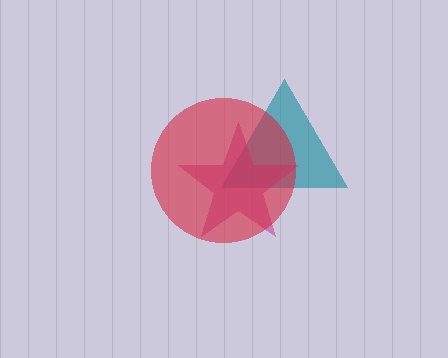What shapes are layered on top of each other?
The layered shapes are: a teal triangle, a magenta star, a red circle.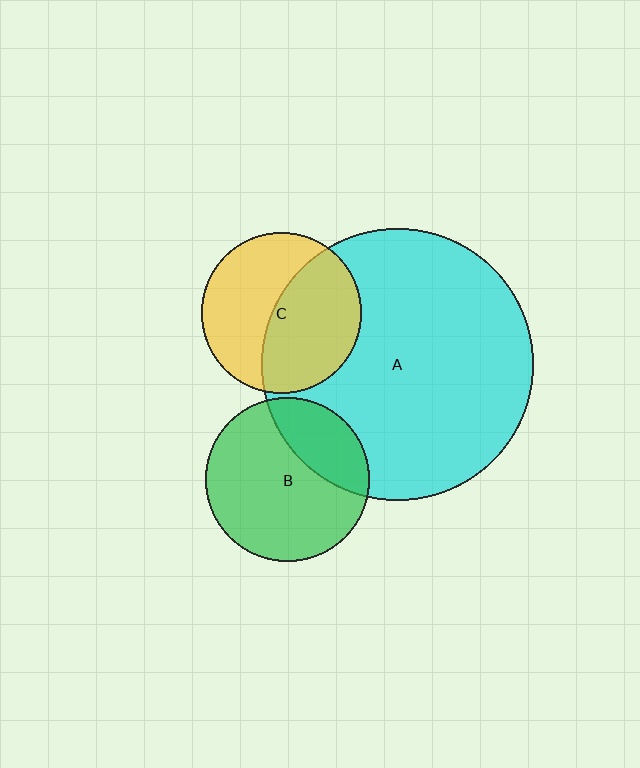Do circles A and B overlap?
Yes.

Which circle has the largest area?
Circle A (cyan).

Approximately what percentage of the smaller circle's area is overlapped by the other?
Approximately 25%.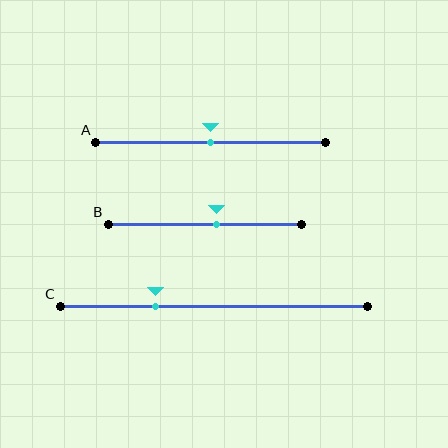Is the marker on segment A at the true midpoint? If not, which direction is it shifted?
Yes, the marker on segment A is at the true midpoint.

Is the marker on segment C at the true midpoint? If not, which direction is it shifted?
No, the marker on segment C is shifted to the left by about 19% of the segment length.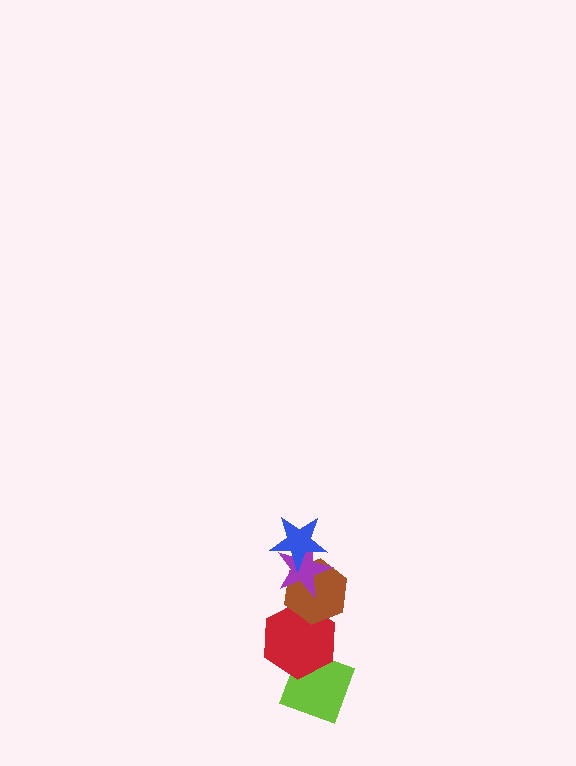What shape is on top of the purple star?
The blue star is on top of the purple star.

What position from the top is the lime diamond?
The lime diamond is 5th from the top.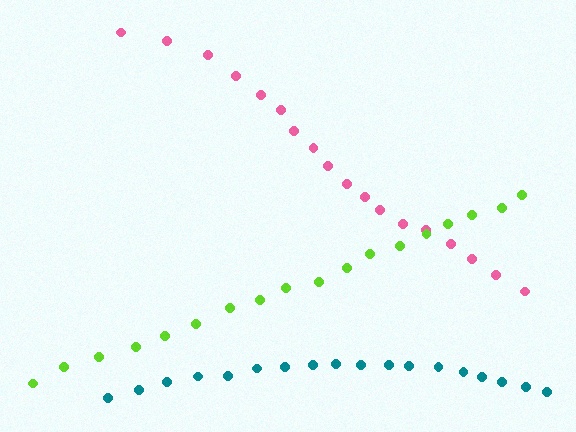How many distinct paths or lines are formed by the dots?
There are 3 distinct paths.